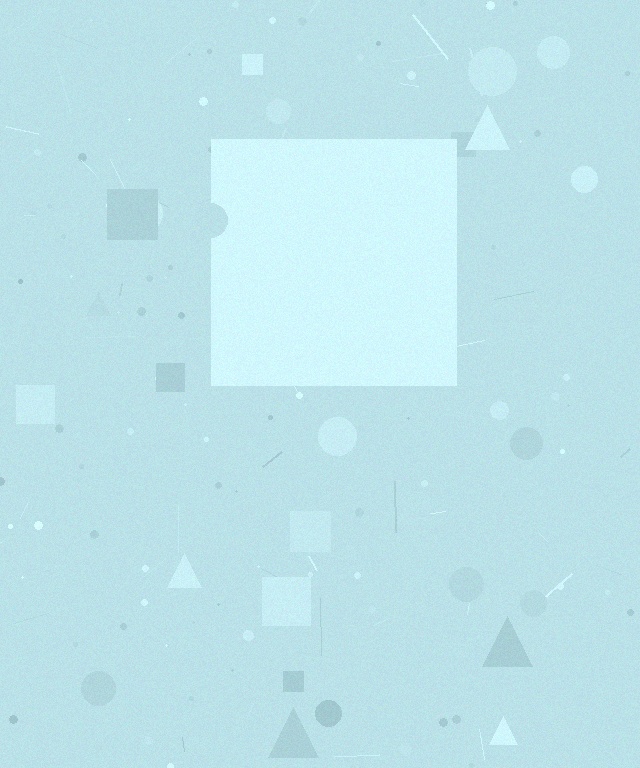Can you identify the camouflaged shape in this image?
The camouflaged shape is a square.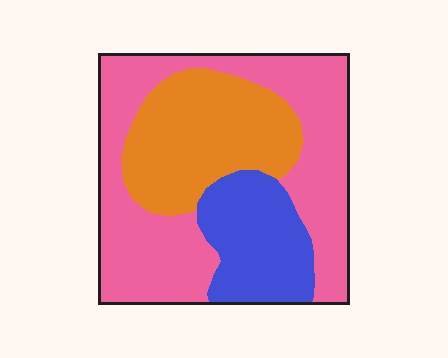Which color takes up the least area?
Blue, at roughly 20%.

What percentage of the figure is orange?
Orange covers about 30% of the figure.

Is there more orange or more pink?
Pink.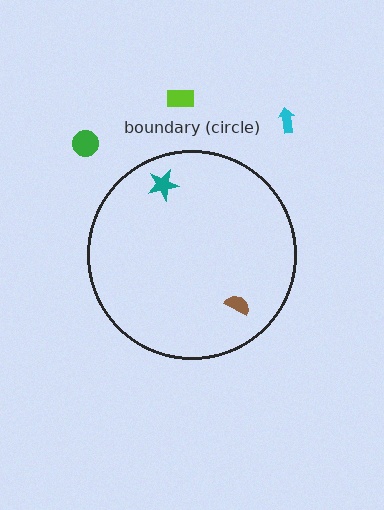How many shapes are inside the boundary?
2 inside, 3 outside.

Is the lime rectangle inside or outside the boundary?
Outside.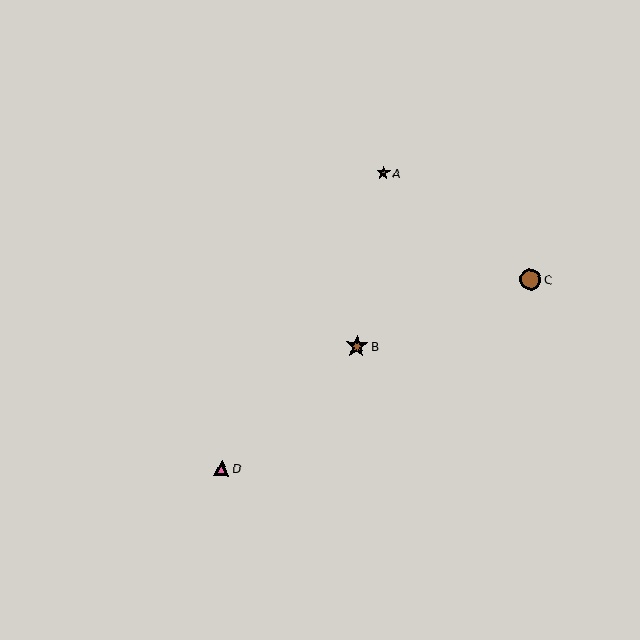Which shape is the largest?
The brown star (labeled B) is the largest.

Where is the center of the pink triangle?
The center of the pink triangle is at (222, 468).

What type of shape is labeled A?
Shape A is a brown star.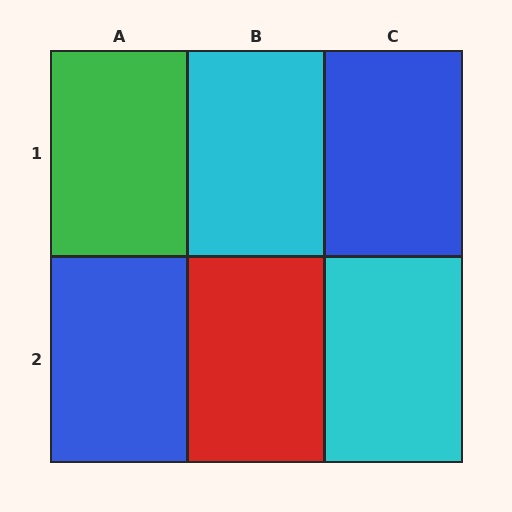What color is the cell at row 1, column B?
Cyan.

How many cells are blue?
2 cells are blue.